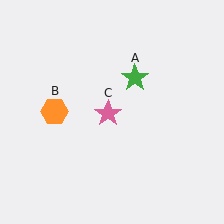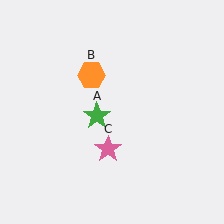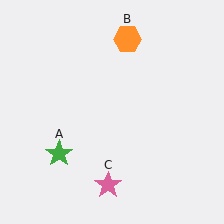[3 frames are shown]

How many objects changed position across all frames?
3 objects changed position: green star (object A), orange hexagon (object B), pink star (object C).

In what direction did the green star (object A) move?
The green star (object A) moved down and to the left.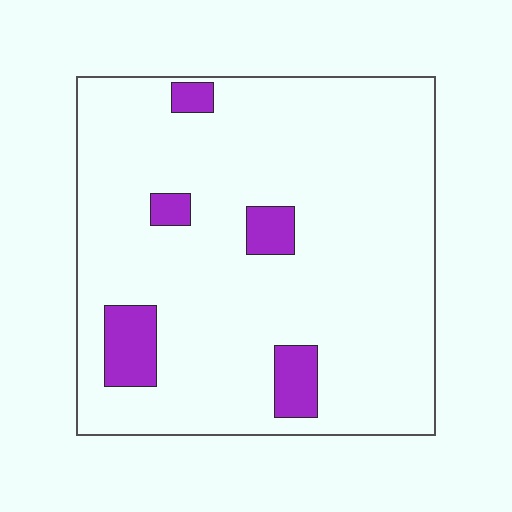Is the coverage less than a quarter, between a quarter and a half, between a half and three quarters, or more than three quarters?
Less than a quarter.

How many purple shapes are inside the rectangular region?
5.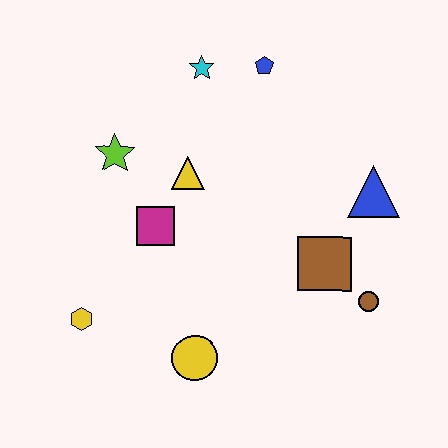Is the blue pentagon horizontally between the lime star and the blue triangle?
Yes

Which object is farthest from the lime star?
The brown circle is farthest from the lime star.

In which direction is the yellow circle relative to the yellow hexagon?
The yellow circle is to the right of the yellow hexagon.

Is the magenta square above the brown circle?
Yes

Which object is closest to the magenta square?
The yellow triangle is closest to the magenta square.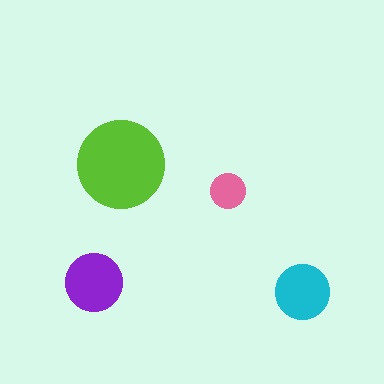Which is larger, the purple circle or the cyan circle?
The purple one.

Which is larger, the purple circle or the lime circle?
The lime one.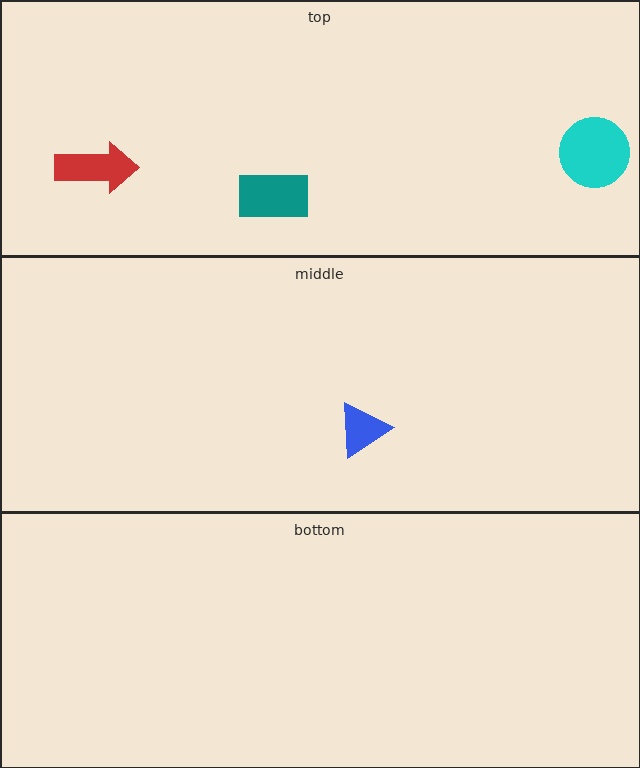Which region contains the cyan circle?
The top region.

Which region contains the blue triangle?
The middle region.